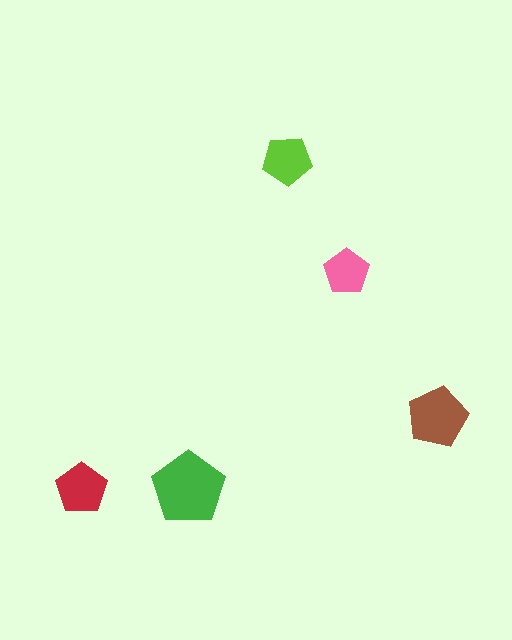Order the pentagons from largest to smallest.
the green one, the brown one, the red one, the lime one, the pink one.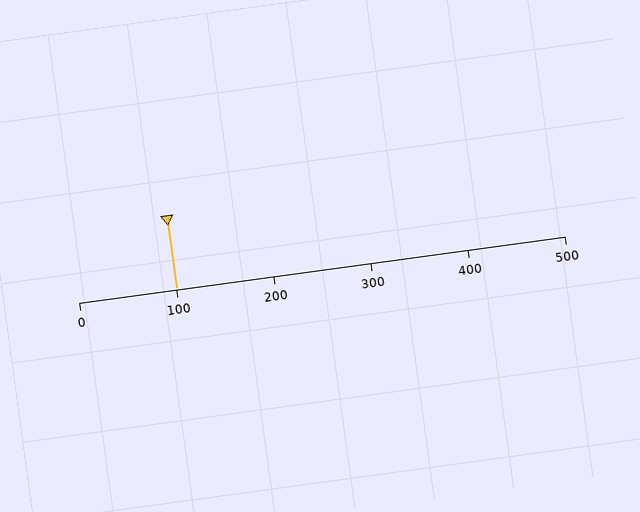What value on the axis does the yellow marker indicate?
The marker indicates approximately 100.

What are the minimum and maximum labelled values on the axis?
The axis runs from 0 to 500.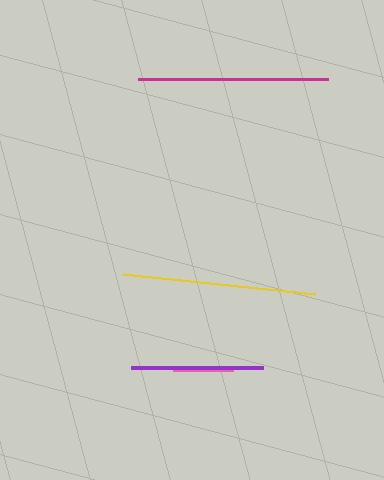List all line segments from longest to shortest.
From longest to shortest: yellow, magenta, purple, pink.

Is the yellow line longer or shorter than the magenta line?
The yellow line is longer than the magenta line.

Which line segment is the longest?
The yellow line is the longest at approximately 193 pixels.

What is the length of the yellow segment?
The yellow segment is approximately 193 pixels long.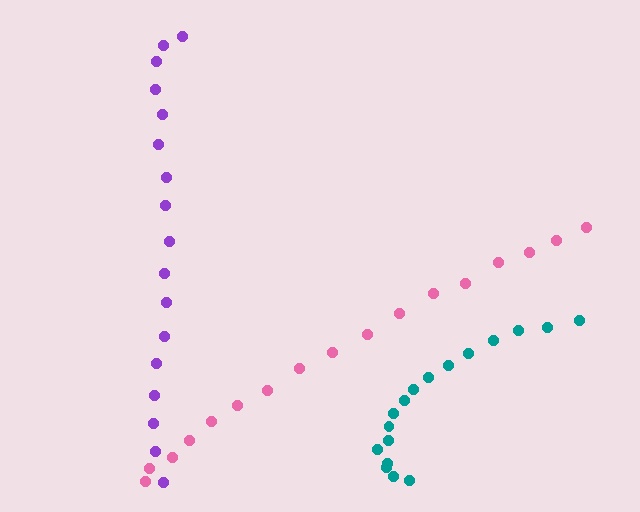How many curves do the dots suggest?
There are 3 distinct paths.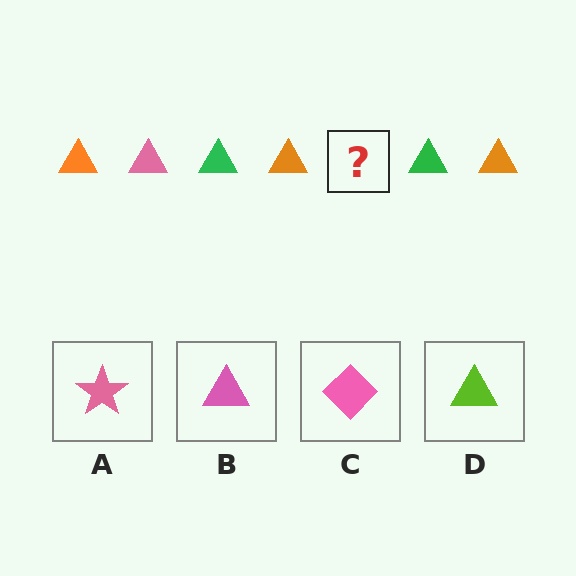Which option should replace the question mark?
Option B.